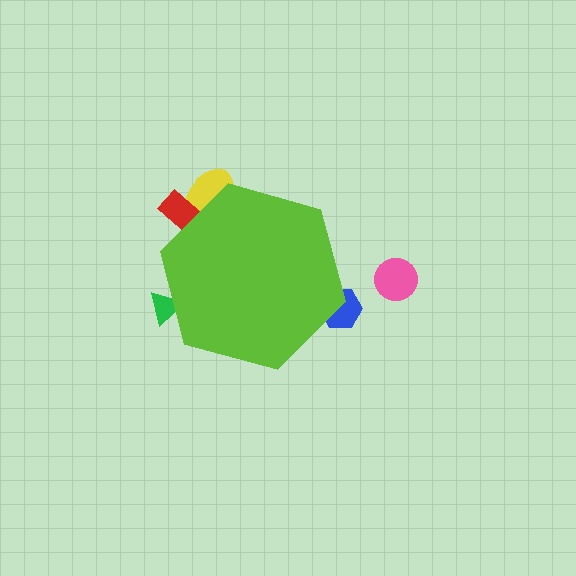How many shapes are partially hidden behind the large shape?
4 shapes are partially hidden.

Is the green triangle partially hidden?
Yes, the green triangle is partially hidden behind the lime hexagon.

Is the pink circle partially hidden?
No, the pink circle is fully visible.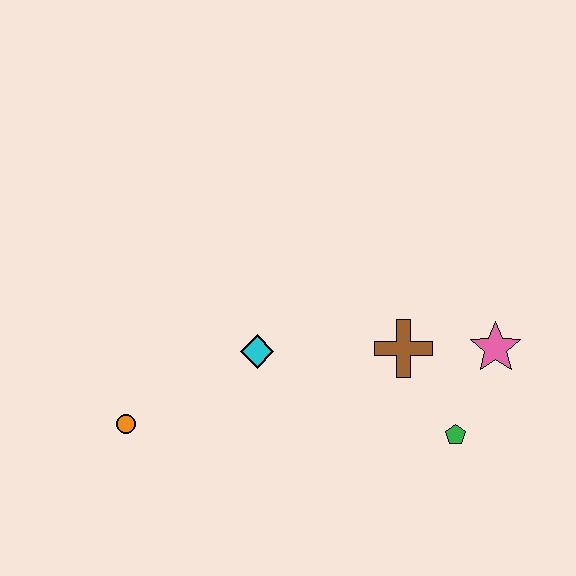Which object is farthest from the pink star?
The orange circle is farthest from the pink star.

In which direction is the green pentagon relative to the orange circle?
The green pentagon is to the right of the orange circle.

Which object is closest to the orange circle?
The cyan diamond is closest to the orange circle.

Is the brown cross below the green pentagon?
No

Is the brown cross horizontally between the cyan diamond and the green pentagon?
Yes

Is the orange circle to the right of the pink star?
No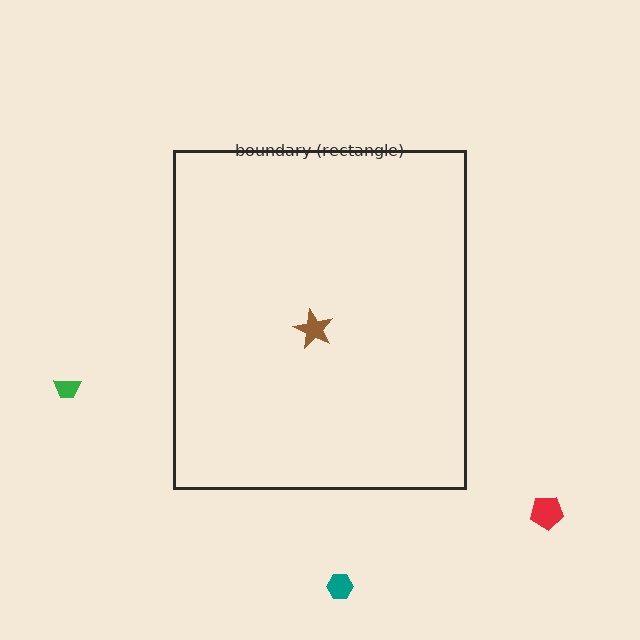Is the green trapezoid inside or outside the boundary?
Outside.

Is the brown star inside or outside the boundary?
Inside.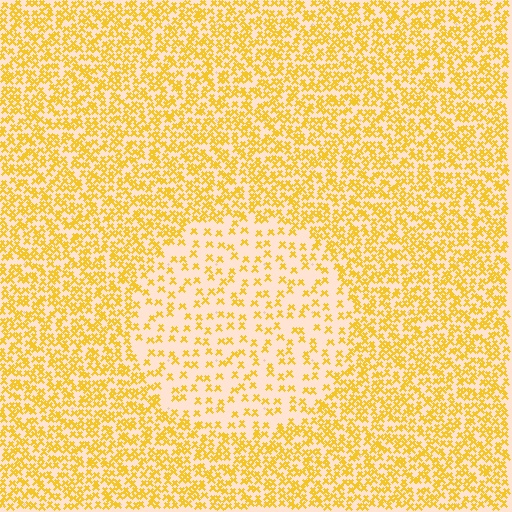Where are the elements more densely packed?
The elements are more densely packed outside the circle boundary.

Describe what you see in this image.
The image contains small yellow elements arranged at two different densities. A circle-shaped region is visible where the elements are less densely packed than the surrounding area.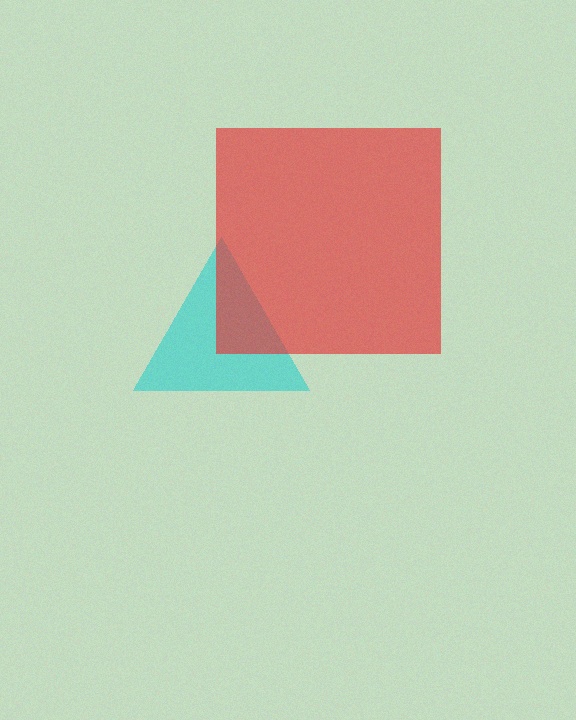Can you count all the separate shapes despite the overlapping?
Yes, there are 2 separate shapes.